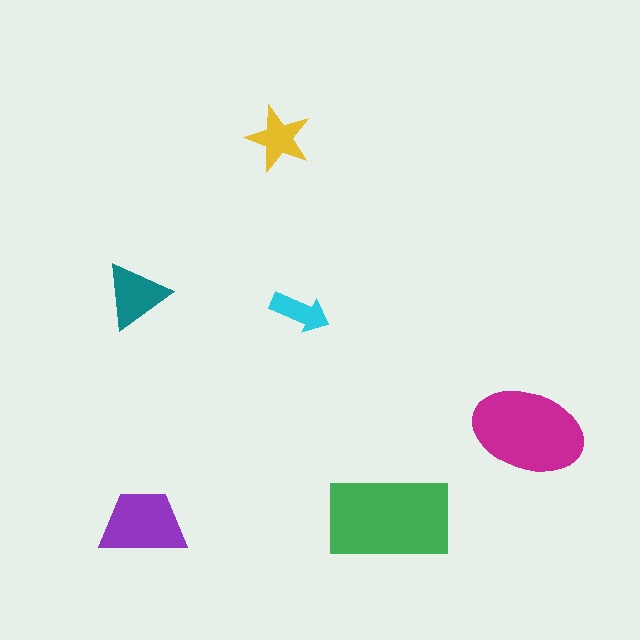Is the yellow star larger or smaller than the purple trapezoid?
Smaller.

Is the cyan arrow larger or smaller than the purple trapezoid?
Smaller.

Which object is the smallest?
The cyan arrow.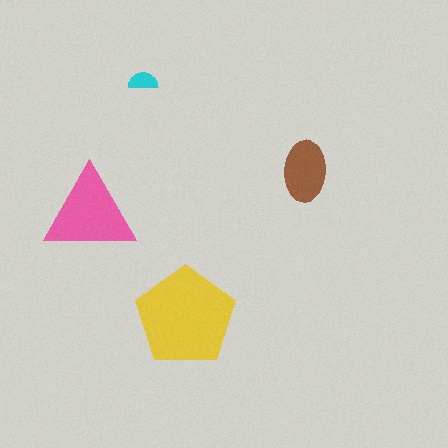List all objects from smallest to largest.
The cyan semicircle, the brown ellipse, the pink triangle, the yellow pentagon.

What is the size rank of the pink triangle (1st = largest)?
2nd.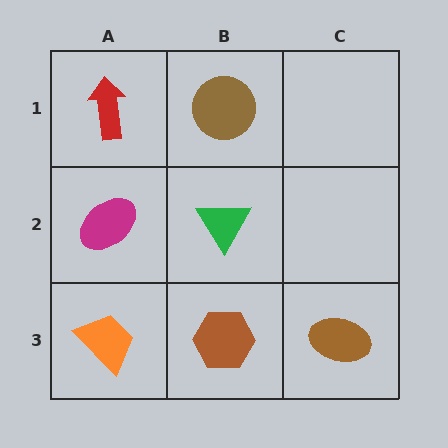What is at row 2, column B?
A green triangle.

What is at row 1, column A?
A red arrow.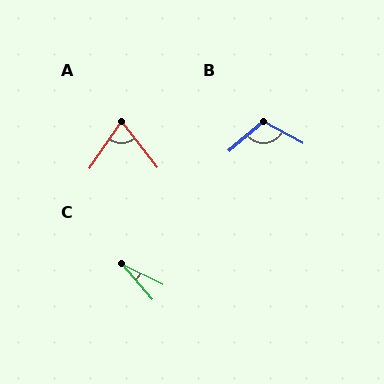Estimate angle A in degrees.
Approximately 72 degrees.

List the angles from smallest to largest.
C (23°), A (72°), B (112°).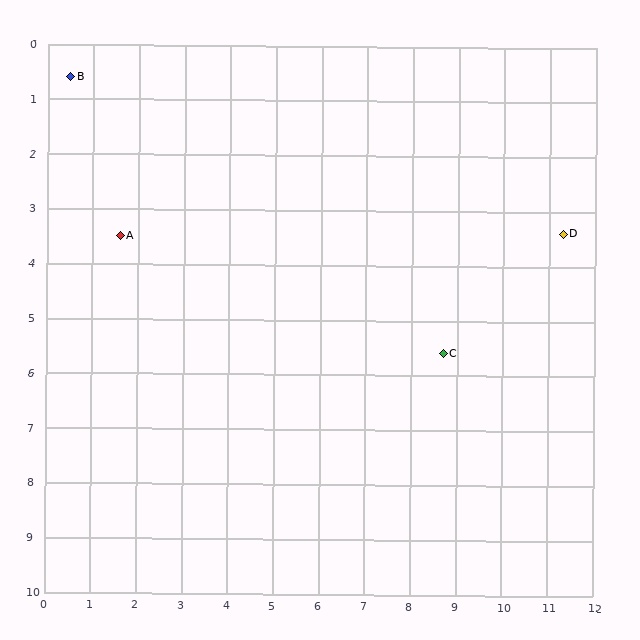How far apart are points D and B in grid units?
Points D and B are about 11.2 grid units apart.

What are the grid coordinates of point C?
Point C is at approximately (8.7, 5.6).